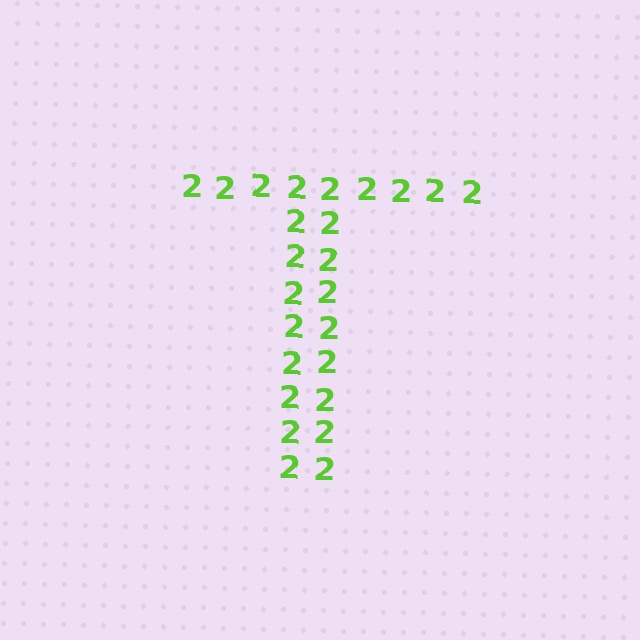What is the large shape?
The large shape is the letter T.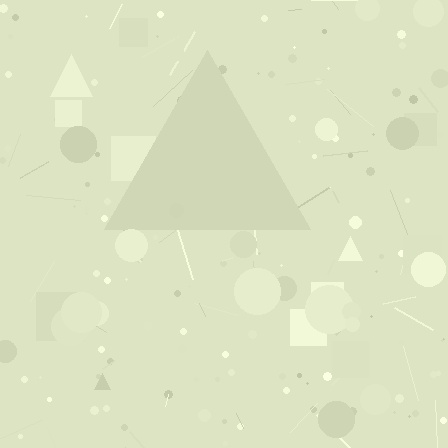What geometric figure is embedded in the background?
A triangle is embedded in the background.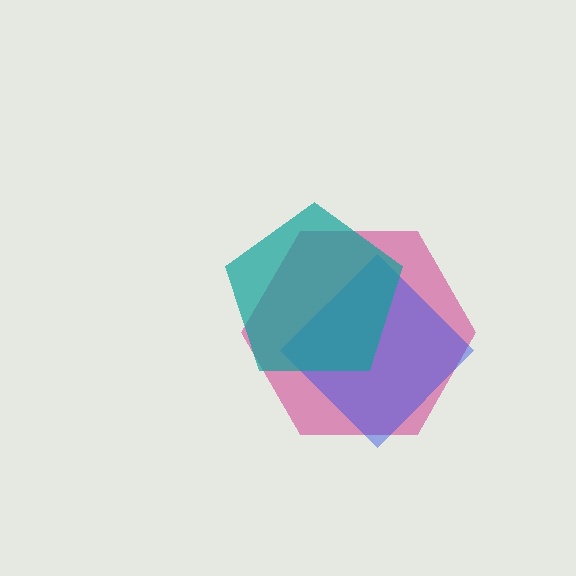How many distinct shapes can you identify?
There are 3 distinct shapes: a magenta hexagon, a blue diamond, a teal pentagon.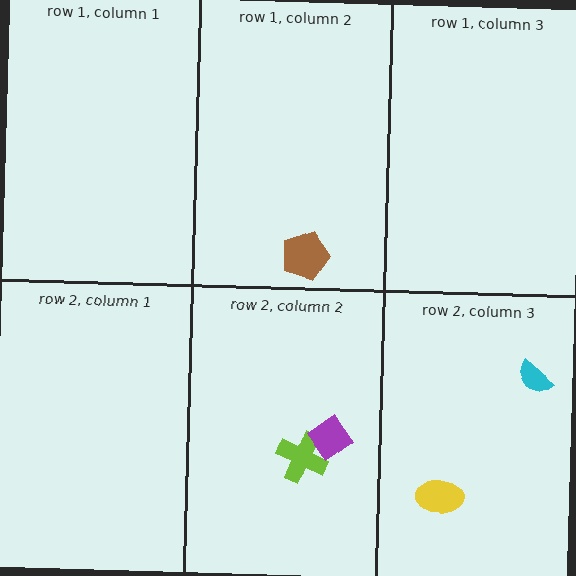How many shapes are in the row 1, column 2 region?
1.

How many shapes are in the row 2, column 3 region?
2.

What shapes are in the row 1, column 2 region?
The brown pentagon.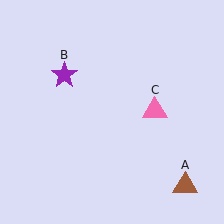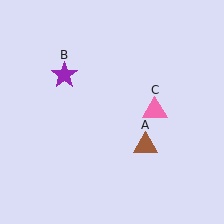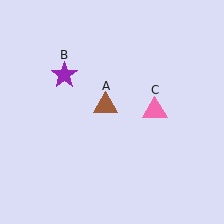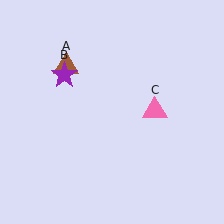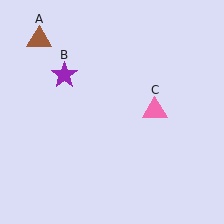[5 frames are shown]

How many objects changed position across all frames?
1 object changed position: brown triangle (object A).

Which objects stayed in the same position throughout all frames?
Purple star (object B) and pink triangle (object C) remained stationary.